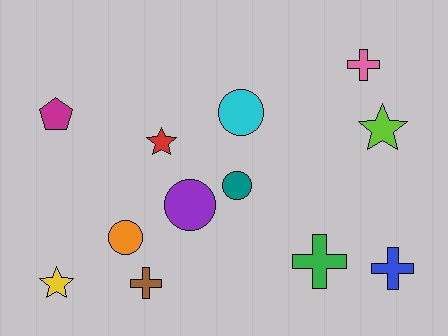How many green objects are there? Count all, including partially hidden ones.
There is 1 green object.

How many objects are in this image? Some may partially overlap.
There are 12 objects.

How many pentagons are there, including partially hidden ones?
There is 1 pentagon.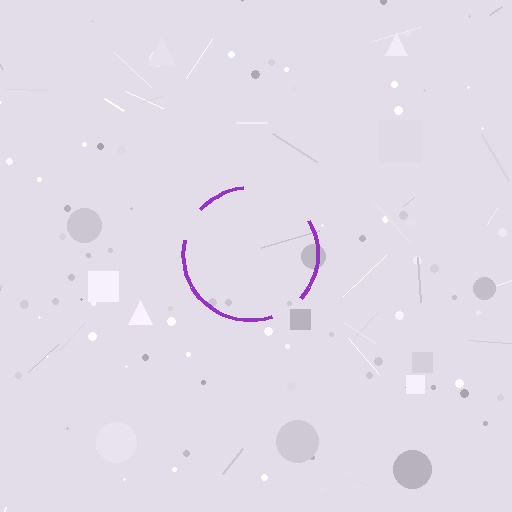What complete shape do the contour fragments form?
The contour fragments form a circle.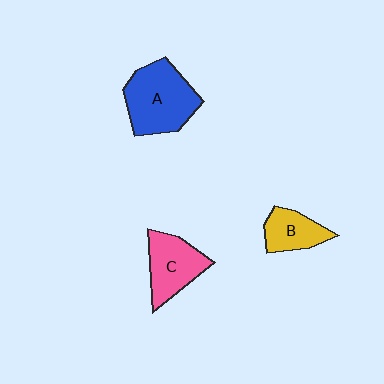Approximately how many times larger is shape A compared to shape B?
Approximately 1.9 times.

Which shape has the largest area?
Shape A (blue).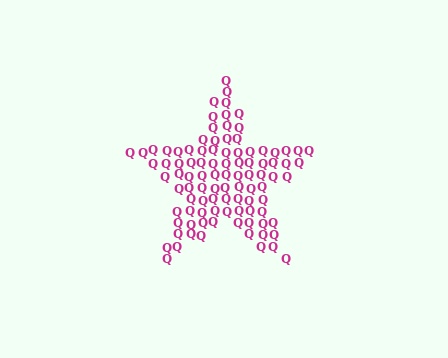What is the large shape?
The large shape is a star.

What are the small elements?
The small elements are letter Q's.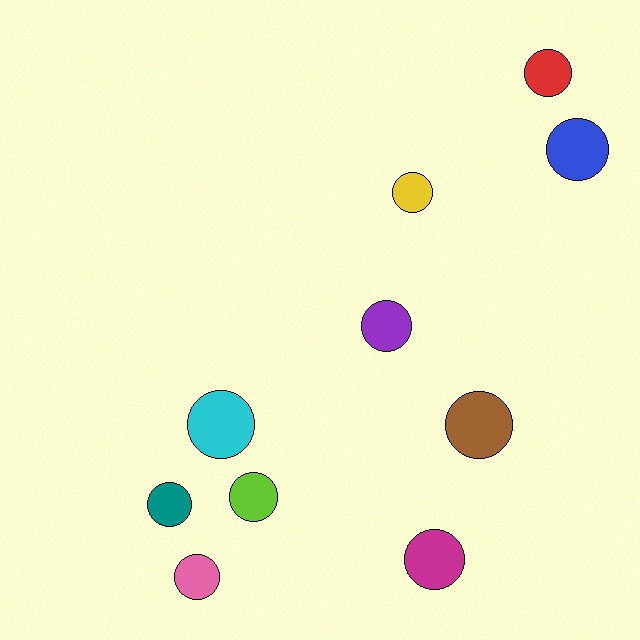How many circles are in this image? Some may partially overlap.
There are 10 circles.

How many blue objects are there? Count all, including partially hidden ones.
There is 1 blue object.